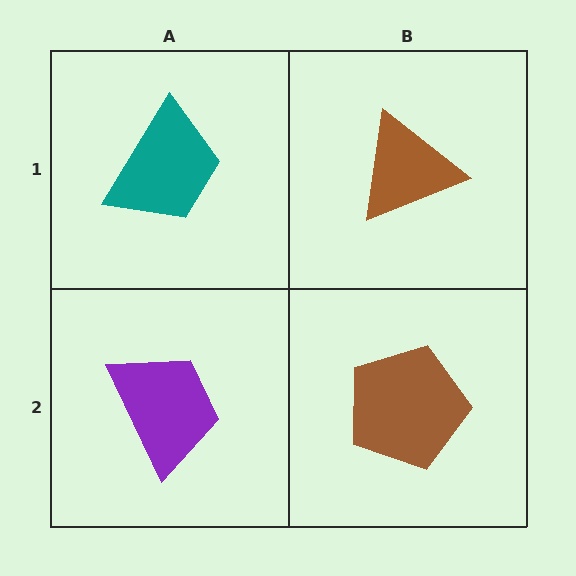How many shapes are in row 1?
2 shapes.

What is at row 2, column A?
A purple trapezoid.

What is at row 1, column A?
A teal trapezoid.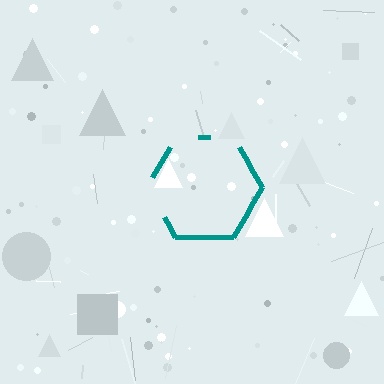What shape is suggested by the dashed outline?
The dashed outline suggests a hexagon.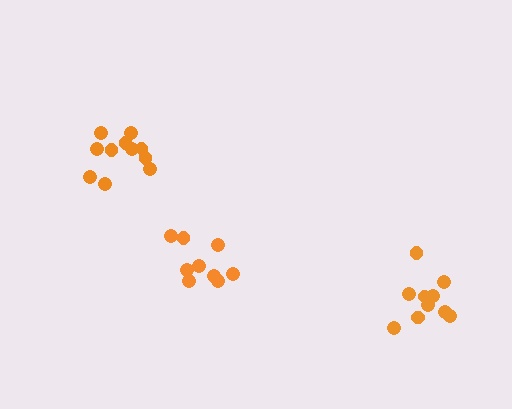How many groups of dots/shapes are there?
There are 3 groups.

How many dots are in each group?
Group 1: 9 dots, Group 2: 10 dots, Group 3: 11 dots (30 total).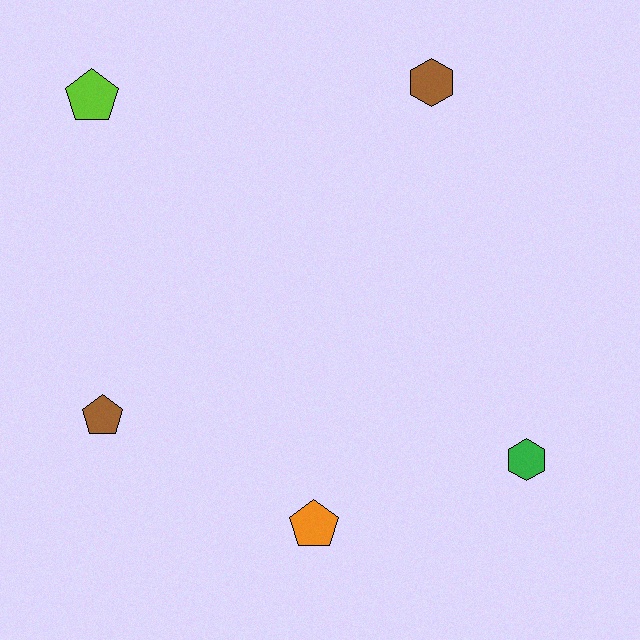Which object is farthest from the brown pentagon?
The brown hexagon is farthest from the brown pentagon.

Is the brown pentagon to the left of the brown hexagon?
Yes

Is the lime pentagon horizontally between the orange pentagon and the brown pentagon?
No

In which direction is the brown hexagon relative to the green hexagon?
The brown hexagon is above the green hexagon.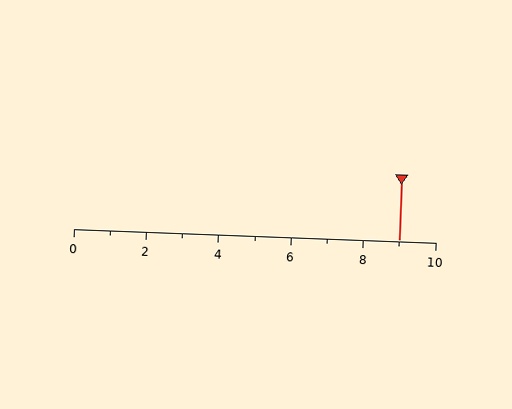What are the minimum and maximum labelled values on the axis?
The axis runs from 0 to 10.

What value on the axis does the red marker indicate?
The marker indicates approximately 9.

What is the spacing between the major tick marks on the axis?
The major ticks are spaced 2 apart.